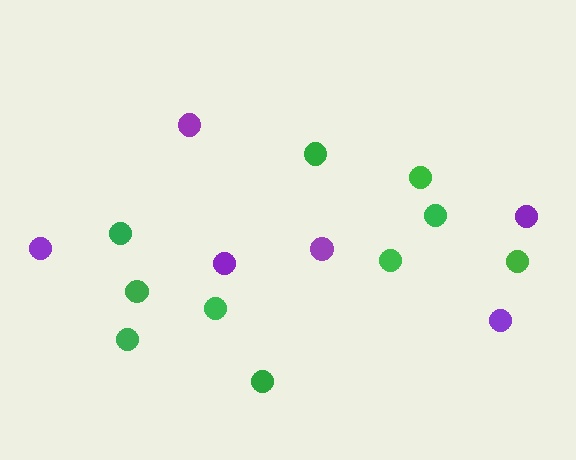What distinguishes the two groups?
There are 2 groups: one group of purple circles (6) and one group of green circles (10).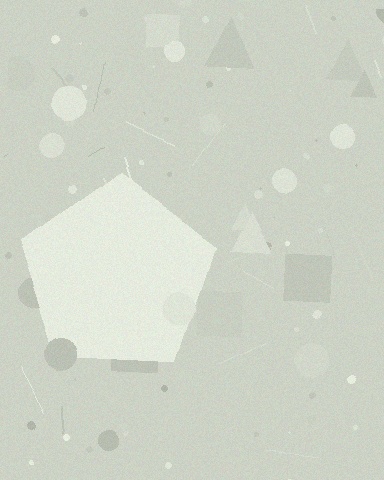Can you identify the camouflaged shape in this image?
The camouflaged shape is a pentagon.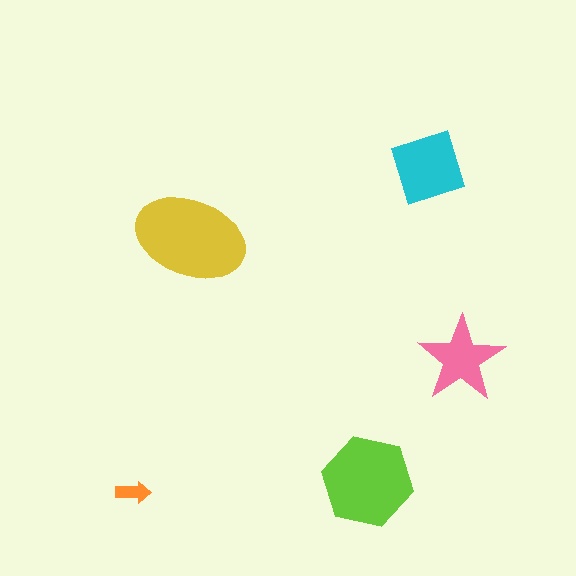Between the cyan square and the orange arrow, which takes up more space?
The cyan square.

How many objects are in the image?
There are 5 objects in the image.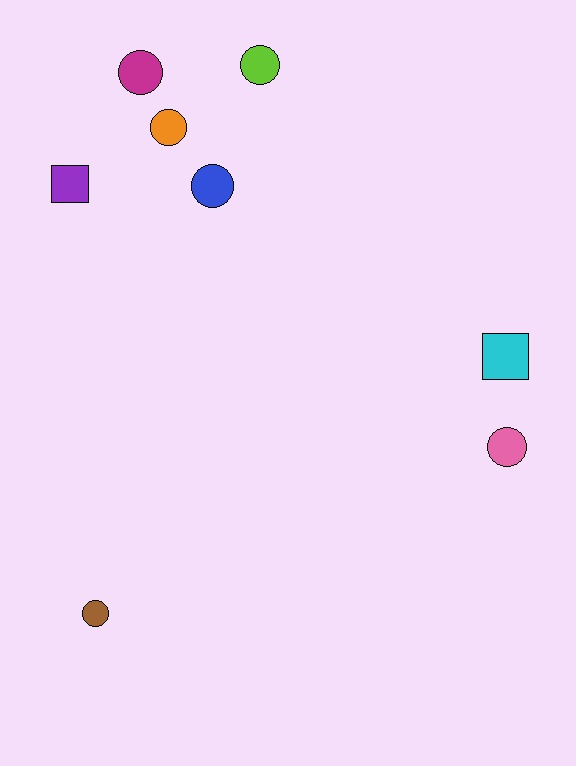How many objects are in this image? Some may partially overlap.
There are 8 objects.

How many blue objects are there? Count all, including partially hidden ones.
There is 1 blue object.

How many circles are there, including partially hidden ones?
There are 6 circles.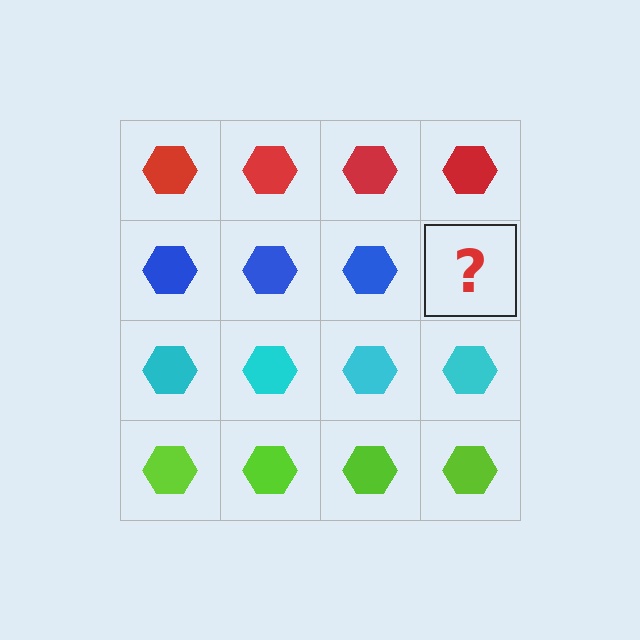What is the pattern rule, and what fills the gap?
The rule is that each row has a consistent color. The gap should be filled with a blue hexagon.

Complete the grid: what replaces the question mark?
The question mark should be replaced with a blue hexagon.